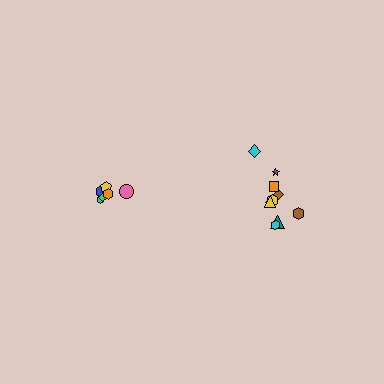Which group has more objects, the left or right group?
The right group.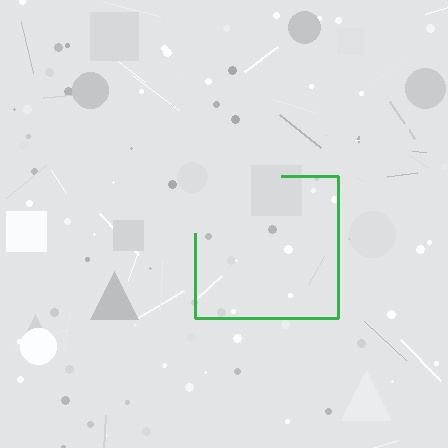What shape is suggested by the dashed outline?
The dashed outline suggests a square.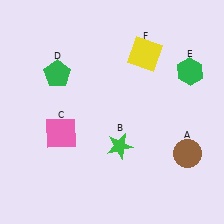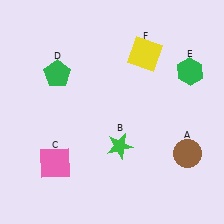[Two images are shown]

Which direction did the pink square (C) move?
The pink square (C) moved down.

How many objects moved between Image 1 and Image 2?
1 object moved between the two images.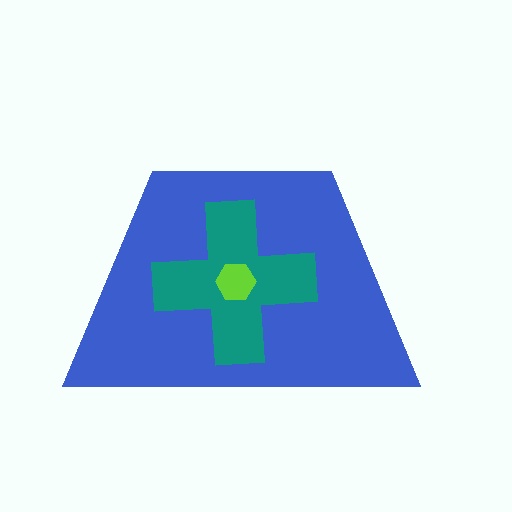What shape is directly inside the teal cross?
The lime hexagon.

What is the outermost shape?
The blue trapezoid.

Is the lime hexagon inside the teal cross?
Yes.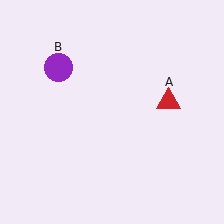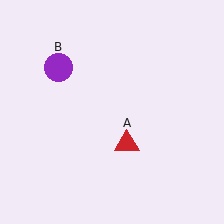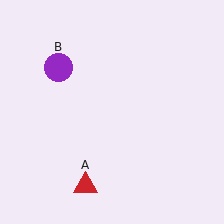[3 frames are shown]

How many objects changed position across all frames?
1 object changed position: red triangle (object A).